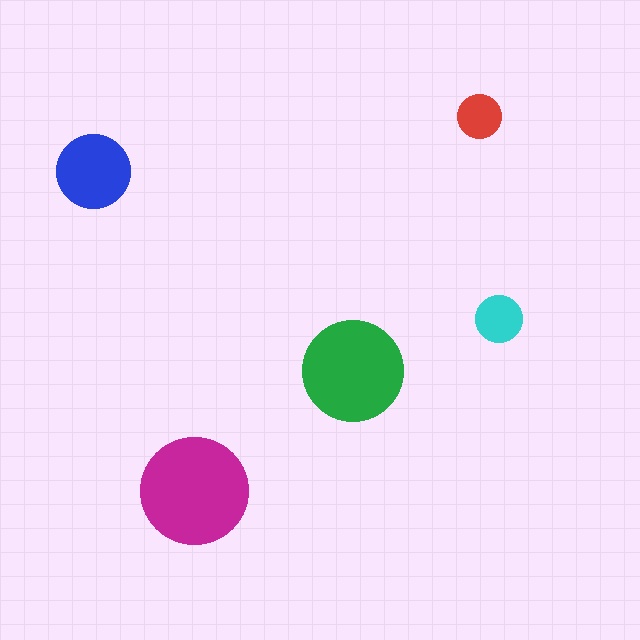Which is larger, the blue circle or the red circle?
The blue one.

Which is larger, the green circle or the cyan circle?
The green one.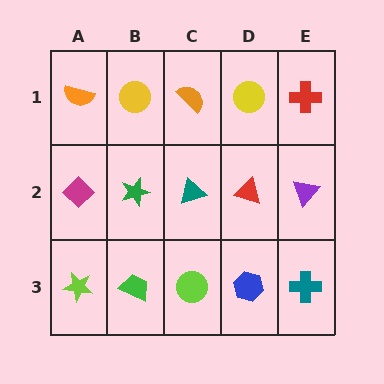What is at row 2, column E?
A purple triangle.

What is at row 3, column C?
A lime circle.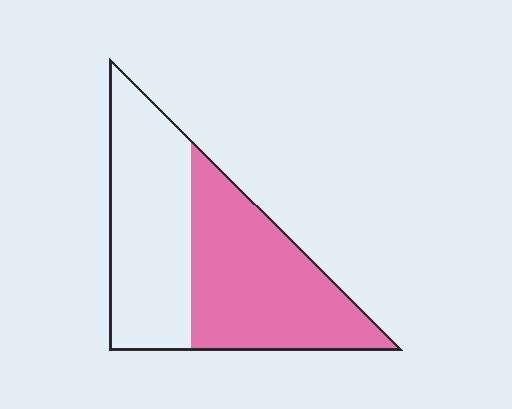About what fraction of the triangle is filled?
About one half (1/2).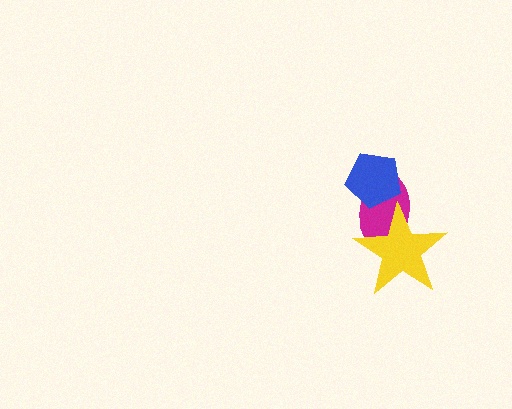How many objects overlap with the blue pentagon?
1 object overlaps with the blue pentagon.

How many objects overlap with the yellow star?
1 object overlaps with the yellow star.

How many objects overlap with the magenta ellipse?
2 objects overlap with the magenta ellipse.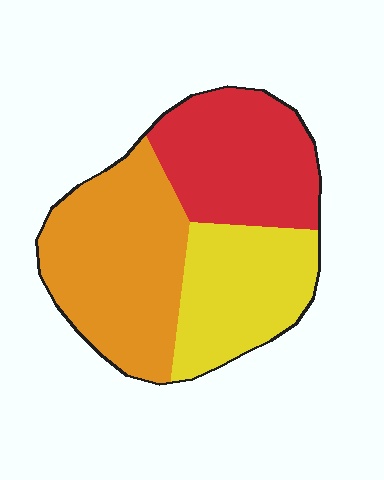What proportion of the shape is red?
Red takes up about one third (1/3) of the shape.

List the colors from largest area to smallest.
From largest to smallest: orange, red, yellow.